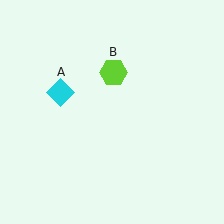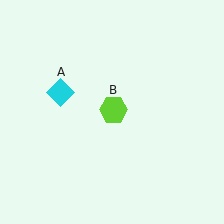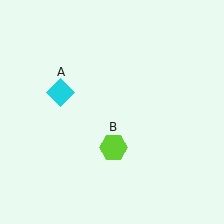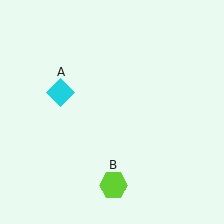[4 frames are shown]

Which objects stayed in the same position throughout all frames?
Cyan diamond (object A) remained stationary.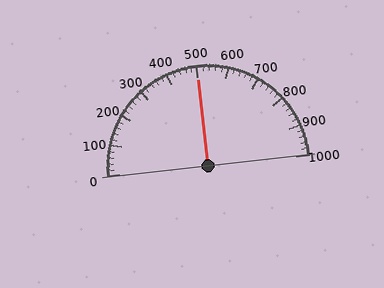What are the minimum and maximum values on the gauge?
The gauge ranges from 0 to 1000.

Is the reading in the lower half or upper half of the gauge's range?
The reading is in the upper half of the range (0 to 1000).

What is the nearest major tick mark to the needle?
The nearest major tick mark is 500.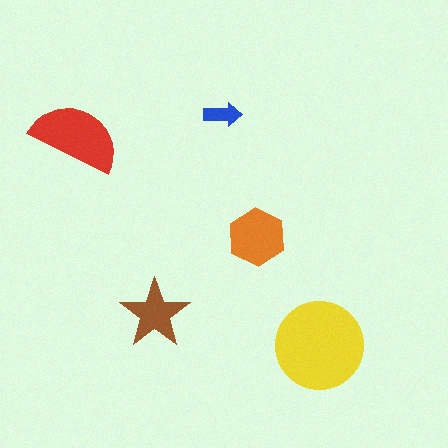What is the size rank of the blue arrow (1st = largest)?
5th.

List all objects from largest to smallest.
The yellow circle, the red semicircle, the orange hexagon, the brown star, the blue arrow.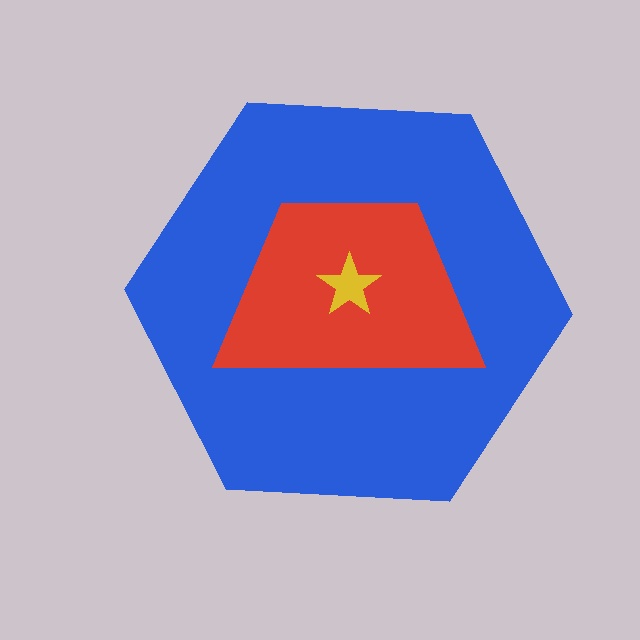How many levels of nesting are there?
3.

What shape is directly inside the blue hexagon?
The red trapezoid.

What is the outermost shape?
The blue hexagon.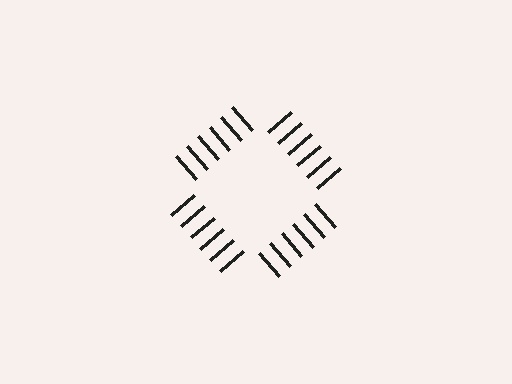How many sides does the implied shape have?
4 sides — the line-ends trace a square.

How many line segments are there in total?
24 — 6 along each of the 4 edges.